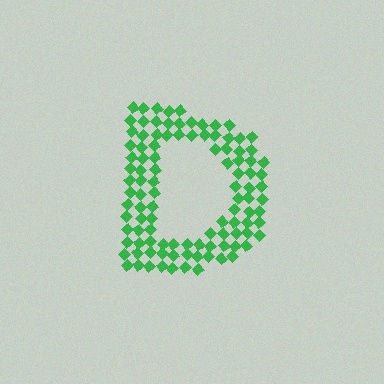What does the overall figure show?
The overall figure shows the letter D.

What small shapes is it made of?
It is made of small diamonds.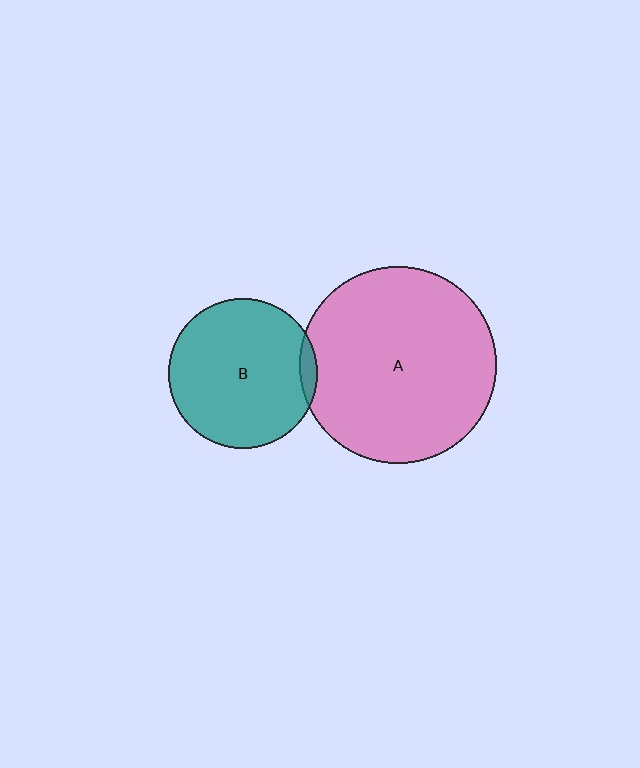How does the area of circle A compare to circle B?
Approximately 1.7 times.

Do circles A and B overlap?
Yes.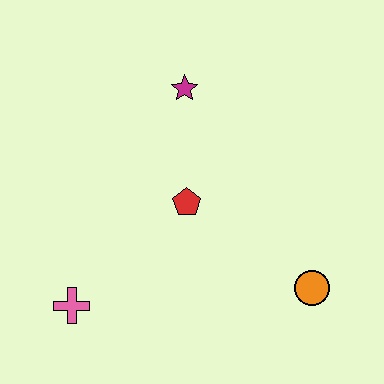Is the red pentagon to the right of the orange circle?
No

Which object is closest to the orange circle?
The red pentagon is closest to the orange circle.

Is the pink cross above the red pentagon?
No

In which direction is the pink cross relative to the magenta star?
The pink cross is below the magenta star.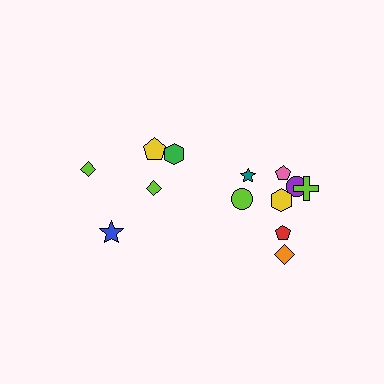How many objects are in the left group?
There are 5 objects.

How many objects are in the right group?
There are 8 objects.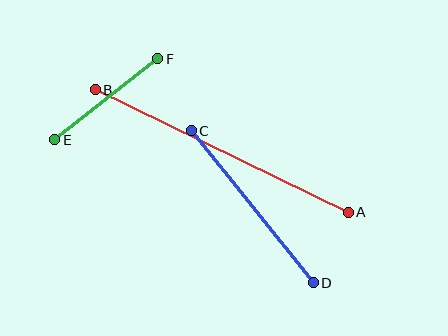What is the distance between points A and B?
The distance is approximately 281 pixels.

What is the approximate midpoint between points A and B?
The midpoint is at approximately (222, 151) pixels.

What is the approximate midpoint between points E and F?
The midpoint is at approximately (106, 99) pixels.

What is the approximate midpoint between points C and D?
The midpoint is at approximately (252, 207) pixels.